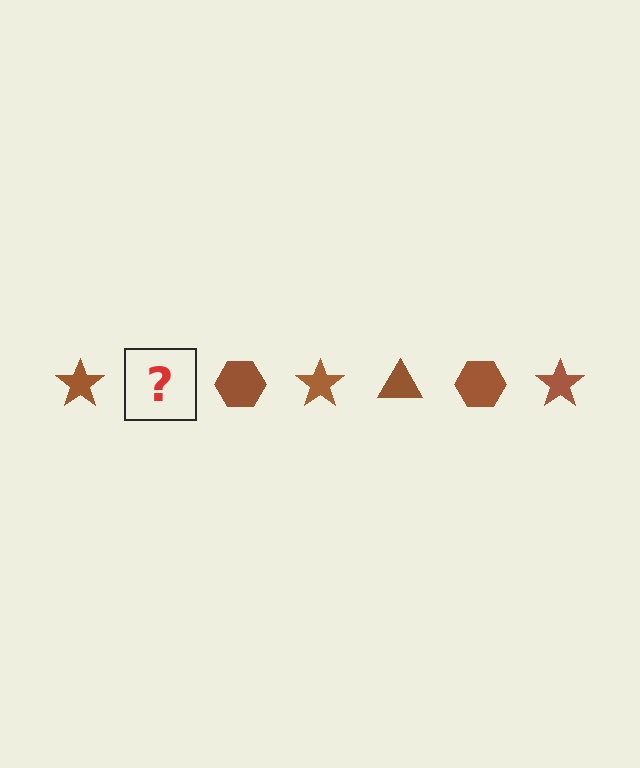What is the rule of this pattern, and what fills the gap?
The rule is that the pattern cycles through star, triangle, hexagon shapes in brown. The gap should be filled with a brown triangle.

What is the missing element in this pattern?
The missing element is a brown triangle.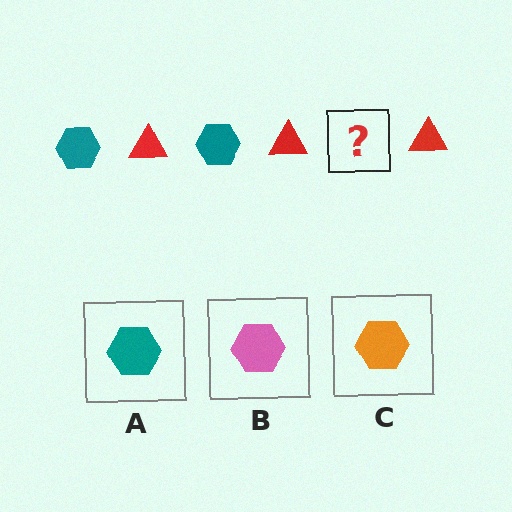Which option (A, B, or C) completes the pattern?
A.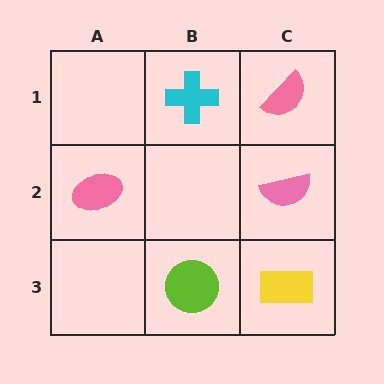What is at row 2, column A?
A pink ellipse.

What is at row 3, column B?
A lime circle.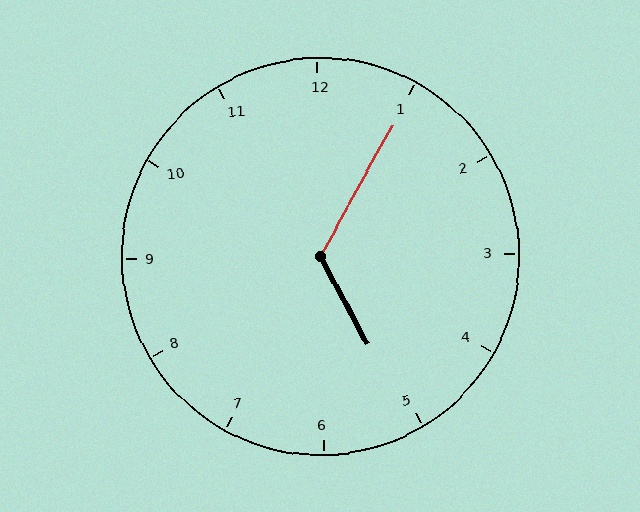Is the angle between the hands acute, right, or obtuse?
It is obtuse.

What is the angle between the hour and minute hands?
Approximately 122 degrees.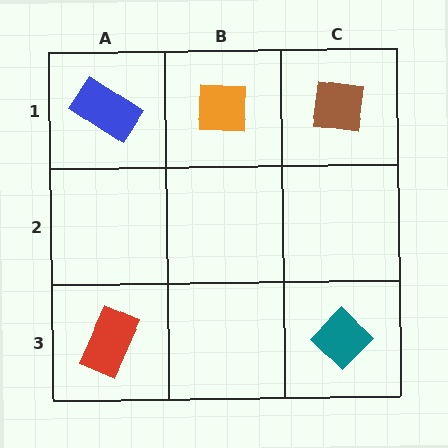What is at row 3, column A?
A red rectangle.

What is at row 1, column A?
A blue rectangle.